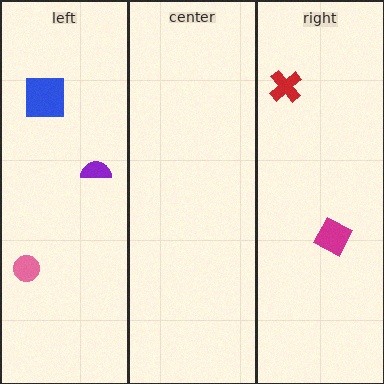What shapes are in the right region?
The magenta diamond, the red cross.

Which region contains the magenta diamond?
The right region.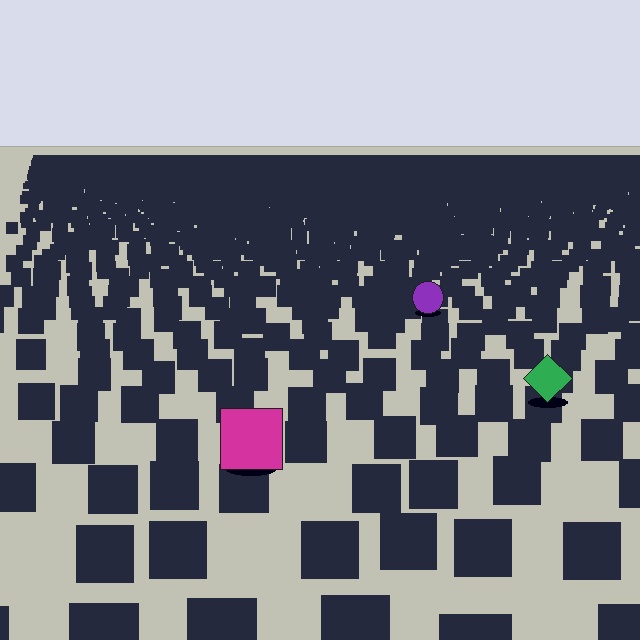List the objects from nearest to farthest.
From nearest to farthest: the magenta square, the green diamond, the purple circle.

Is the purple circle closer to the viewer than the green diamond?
No. The green diamond is closer — you can tell from the texture gradient: the ground texture is coarser near it.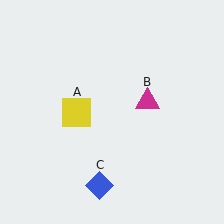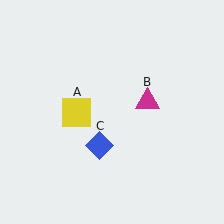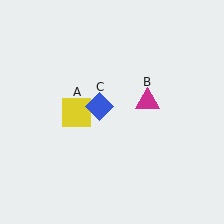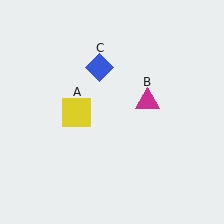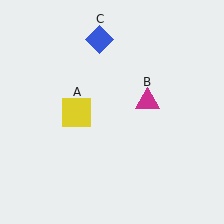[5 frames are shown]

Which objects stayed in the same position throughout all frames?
Yellow square (object A) and magenta triangle (object B) remained stationary.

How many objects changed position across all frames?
1 object changed position: blue diamond (object C).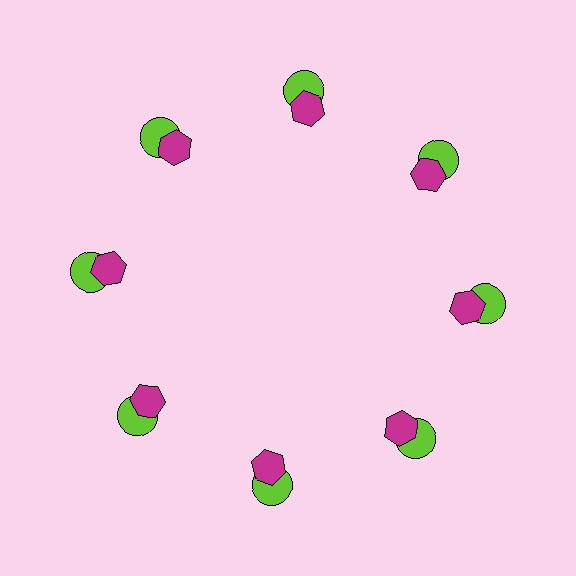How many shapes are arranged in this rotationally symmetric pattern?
There are 16 shapes, arranged in 8 groups of 2.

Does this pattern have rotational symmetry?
Yes, this pattern has 8-fold rotational symmetry. It looks the same after rotating 45 degrees around the center.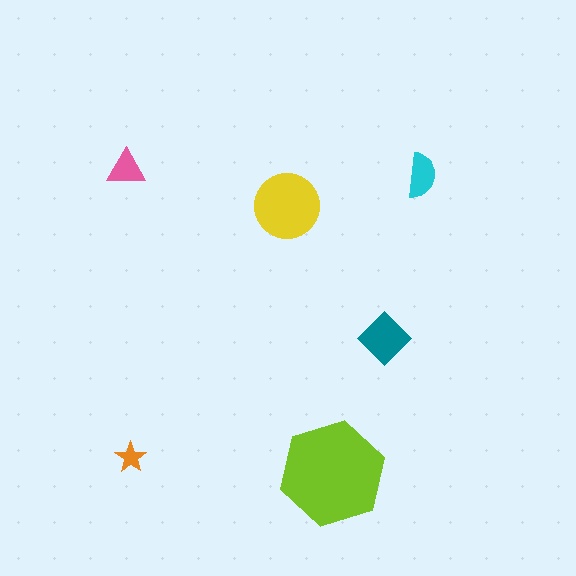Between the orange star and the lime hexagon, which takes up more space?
The lime hexagon.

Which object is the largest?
The lime hexagon.